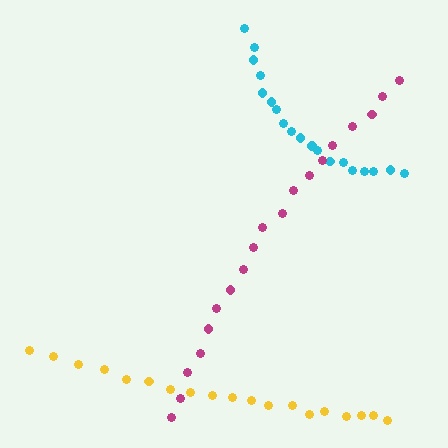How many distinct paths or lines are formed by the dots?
There are 3 distinct paths.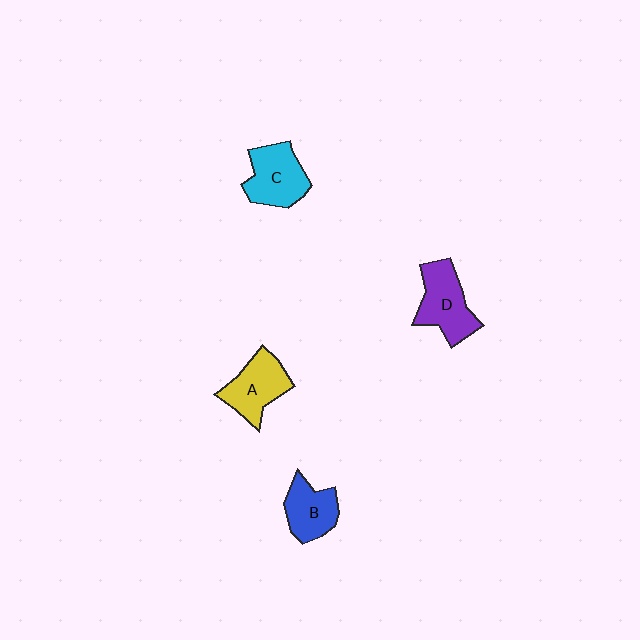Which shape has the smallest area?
Shape B (blue).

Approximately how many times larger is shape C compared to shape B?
Approximately 1.2 times.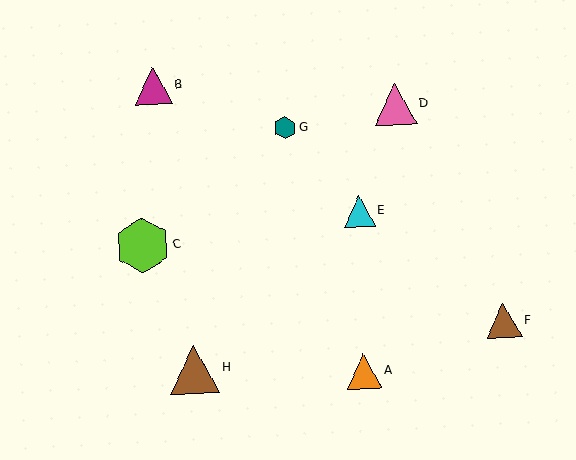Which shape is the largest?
The lime hexagon (labeled C) is the largest.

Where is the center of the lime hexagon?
The center of the lime hexagon is at (142, 246).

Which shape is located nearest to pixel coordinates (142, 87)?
The magenta triangle (labeled B) at (153, 86) is nearest to that location.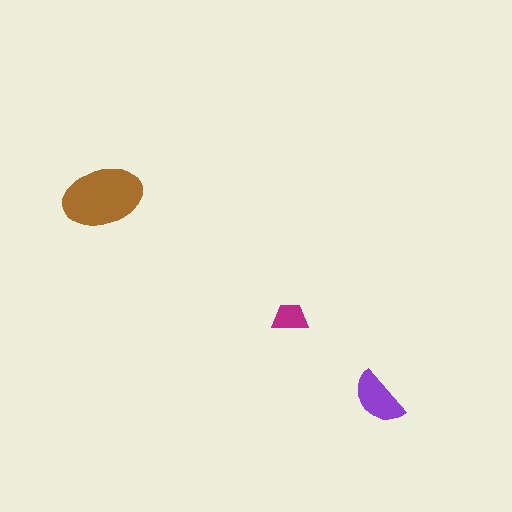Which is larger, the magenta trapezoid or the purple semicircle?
The purple semicircle.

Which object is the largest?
The brown ellipse.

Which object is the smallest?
The magenta trapezoid.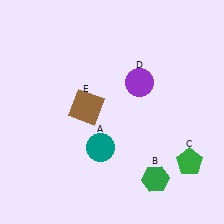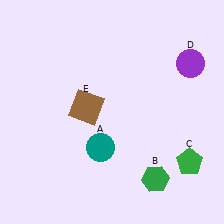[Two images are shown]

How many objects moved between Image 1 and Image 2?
1 object moved between the two images.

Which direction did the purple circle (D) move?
The purple circle (D) moved right.